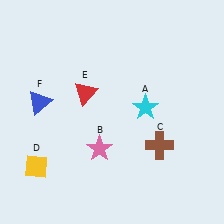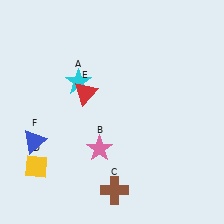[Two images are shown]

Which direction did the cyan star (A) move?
The cyan star (A) moved left.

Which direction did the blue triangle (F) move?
The blue triangle (F) moved down.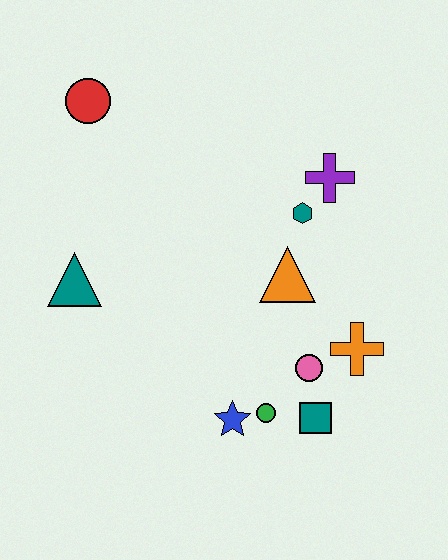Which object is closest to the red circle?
The teal triangle is closest to the red circle.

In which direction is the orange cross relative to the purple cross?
The orange cross is below the purple cross.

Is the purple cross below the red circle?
Yes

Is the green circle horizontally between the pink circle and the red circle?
Yes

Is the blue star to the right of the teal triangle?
Yes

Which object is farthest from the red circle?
The teal square is farthest from the red circle.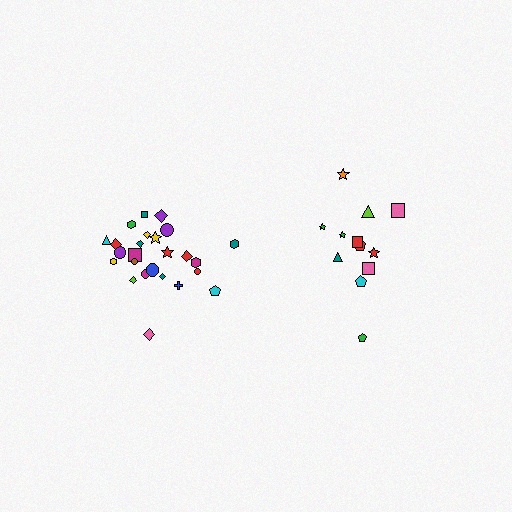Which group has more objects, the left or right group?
The left group.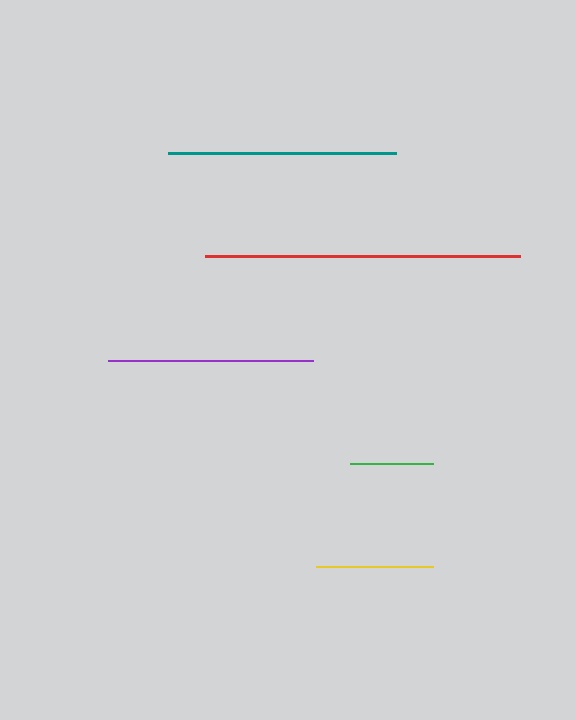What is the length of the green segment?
The green segment is approximately 84 pixels long.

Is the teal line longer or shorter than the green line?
The teal line is longer than the green line.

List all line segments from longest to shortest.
From longest to shortest: red, teal, purple, yellow, green.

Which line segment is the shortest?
The green line is the shortest at approximately 84 pixels.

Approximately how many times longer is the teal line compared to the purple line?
The teal line is approximately 1.1 times the length of the purple line.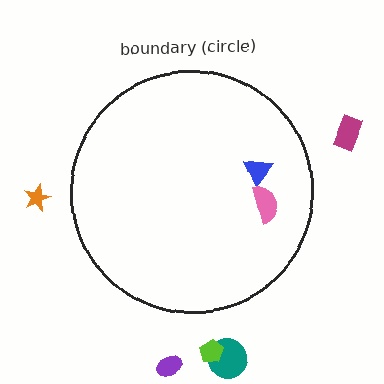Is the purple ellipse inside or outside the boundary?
Outside.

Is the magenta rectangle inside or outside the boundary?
Outside.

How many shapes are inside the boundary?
2 inside, 5 outside.